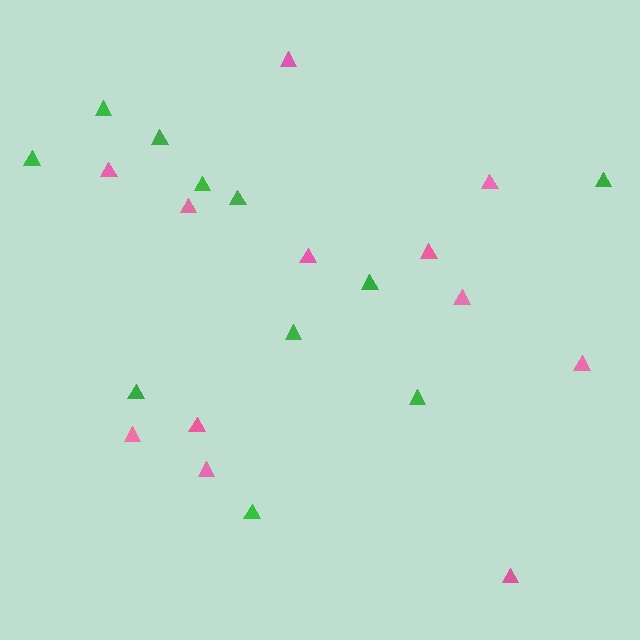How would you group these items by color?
There are 2 groups: one group of pink triangles (12) and one group of green triangles (11).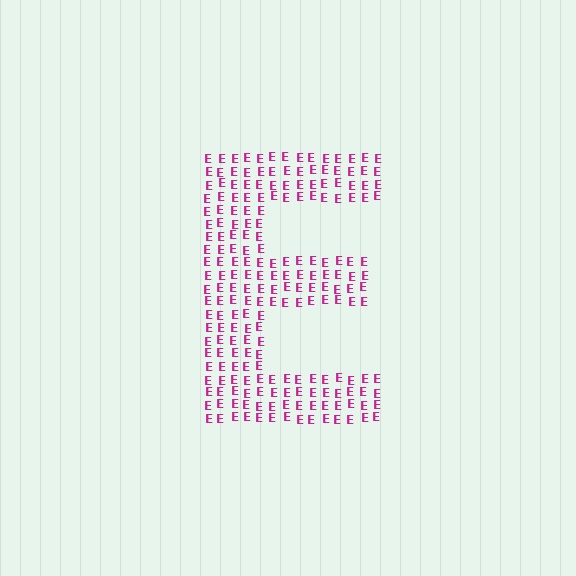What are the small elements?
The small elements are letter E's.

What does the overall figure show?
The overall figure shows the letter E.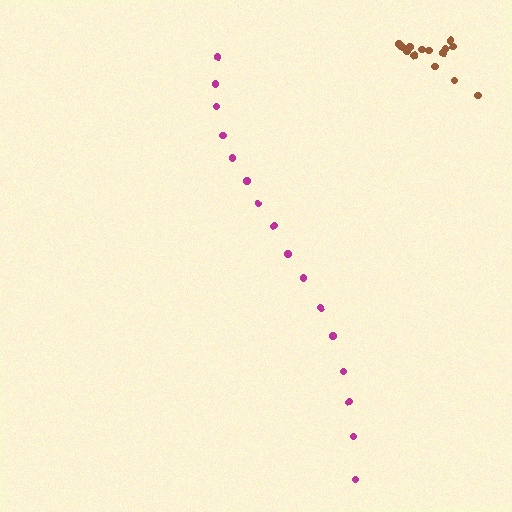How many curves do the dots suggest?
There are 2 distinct paths.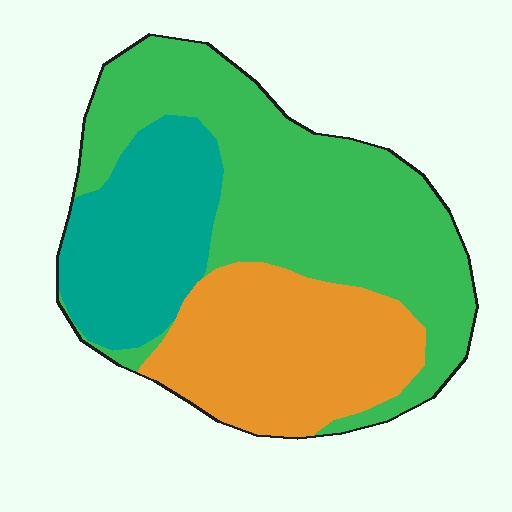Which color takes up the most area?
Green, at roughly 50%.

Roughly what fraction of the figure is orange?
Orange takes up about one third (1/3) of the figure.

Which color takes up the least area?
Teal, at roughly 25%.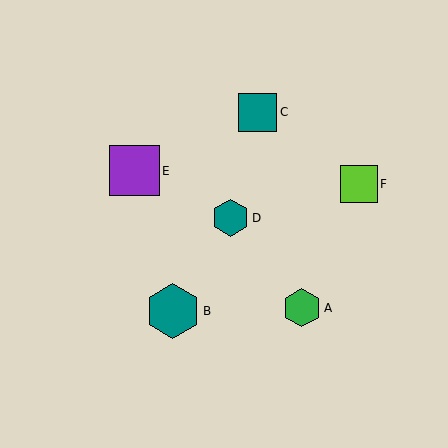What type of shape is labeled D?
Shape D is a teal hexagon.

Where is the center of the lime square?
The center of the lime square is at (359, 184).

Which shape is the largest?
The teal hexagon (labeled B) is the largest.